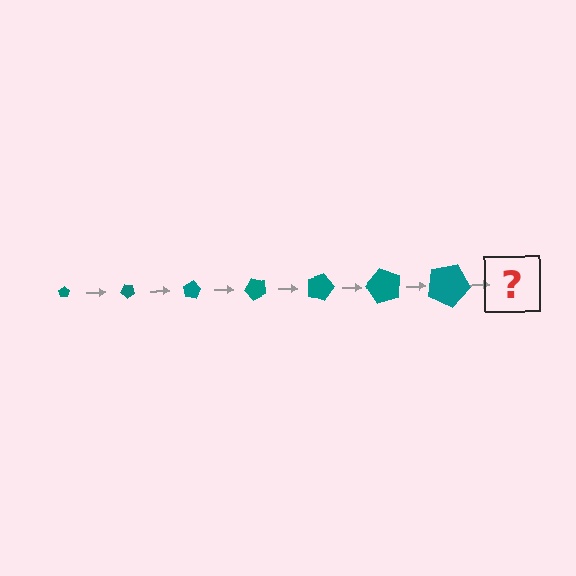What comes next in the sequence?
The next element should be a pentagon, larger than the previous one and rotated 280 degrees from the start.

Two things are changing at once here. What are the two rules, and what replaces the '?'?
The two rules are that the pentagon grows larger each step and it rotates 40 degrees each step. The '?' should be a pentagon, larger than the previous one and rotated 280 degrees from the start.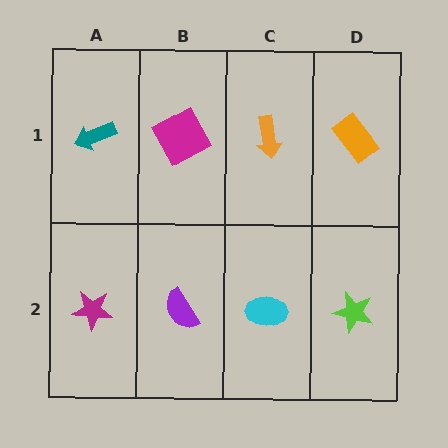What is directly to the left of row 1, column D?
An orange arrow.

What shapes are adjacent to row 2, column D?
An orange rectangle (row 1, column D), a cyan ellipse (row 2, column C).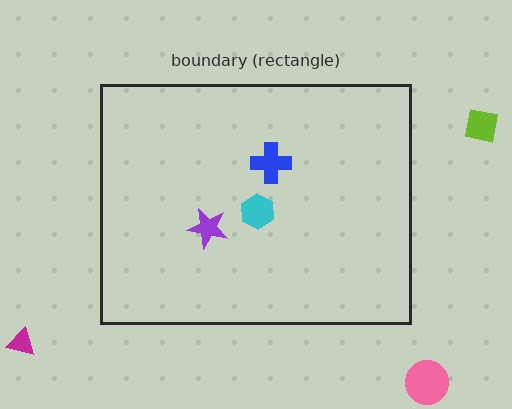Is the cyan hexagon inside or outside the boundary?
Inside.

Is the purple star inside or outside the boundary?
Inside.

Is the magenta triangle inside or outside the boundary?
Outside.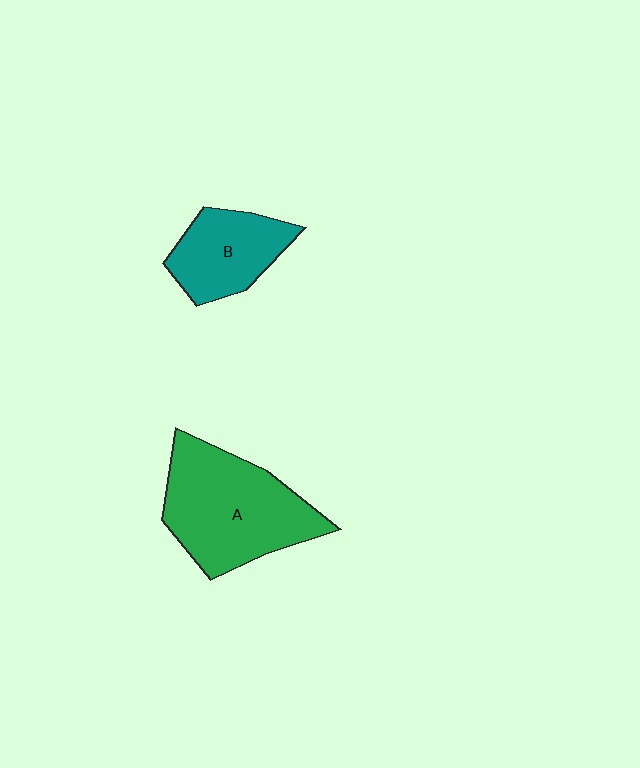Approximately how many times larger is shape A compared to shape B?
Approximately 1.7 times.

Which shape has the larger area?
Shape A (green).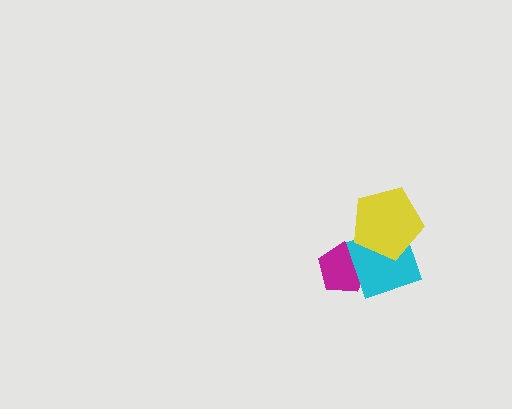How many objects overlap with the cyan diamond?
2 objects overlap with the cyan diamond.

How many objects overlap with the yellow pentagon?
1 object overlaps with the yellow pentagon.